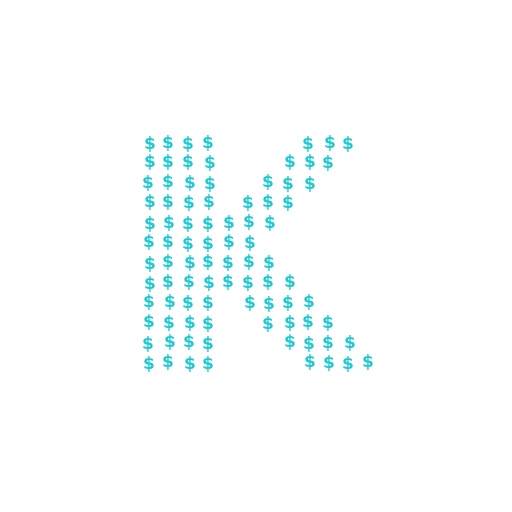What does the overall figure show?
The overall figure shows the letter K.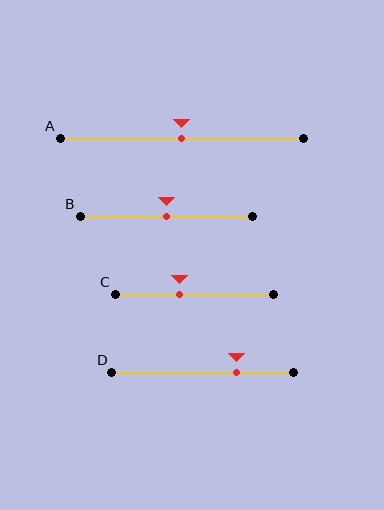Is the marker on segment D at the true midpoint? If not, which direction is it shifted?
No, the marker on segment D is shifted to the right by about 19% of the segment length.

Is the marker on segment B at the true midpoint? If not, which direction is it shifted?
Yes, the marker on segment B is at the true midpoint.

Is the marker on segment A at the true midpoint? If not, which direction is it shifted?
Yes, the marker on segment A is at the true midpoint.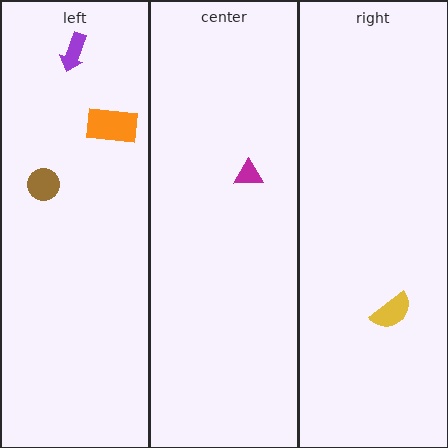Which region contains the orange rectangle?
The left region.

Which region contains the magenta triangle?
The center region.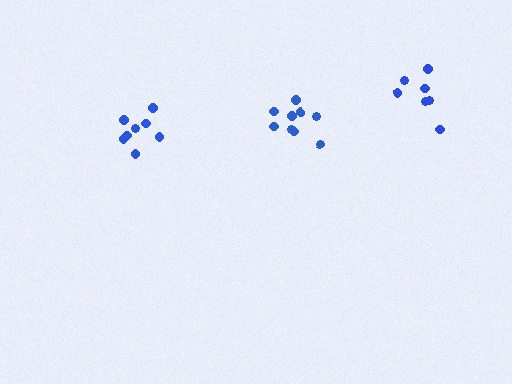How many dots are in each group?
Group 1: 8 dots, Group 2: 9 dots, Group 3: 7 dots (24 total).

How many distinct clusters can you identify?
There are 3 distinct clusters.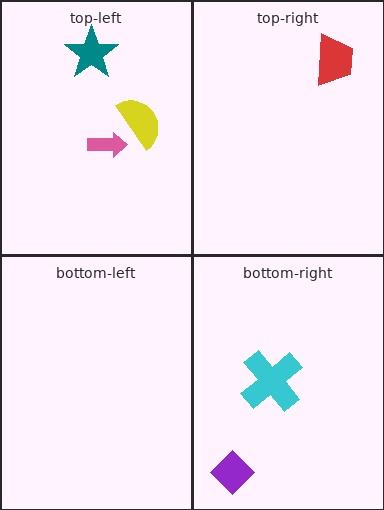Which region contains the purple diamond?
The bottom-right region.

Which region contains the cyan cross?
The bottom-right region.